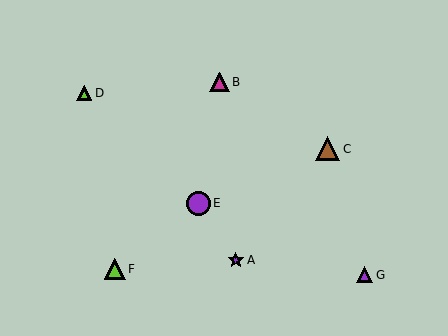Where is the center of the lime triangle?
The center of the lime triangle is at (84, 93).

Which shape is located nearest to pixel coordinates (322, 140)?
The brown triangle (labeled C) at (328, 149) is nearest to that location.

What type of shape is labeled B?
Shape B is a magenta triangle.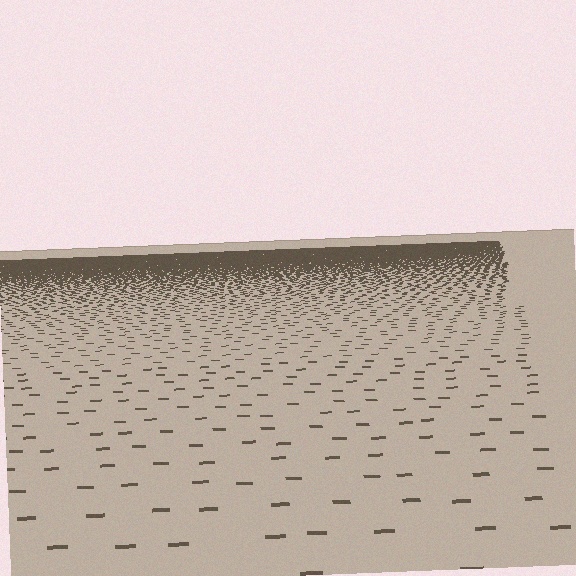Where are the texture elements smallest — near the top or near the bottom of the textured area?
Near the top.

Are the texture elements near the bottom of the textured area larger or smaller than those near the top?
Larger. Near the bottom, elements are closer to the viewer and appear at a bigger on-screen size.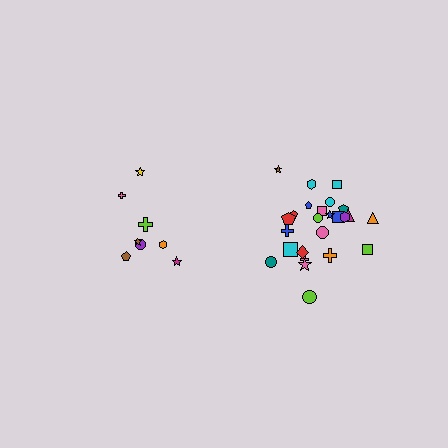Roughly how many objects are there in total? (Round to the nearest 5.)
Roughly 35 objects in total.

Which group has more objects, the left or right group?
The right group.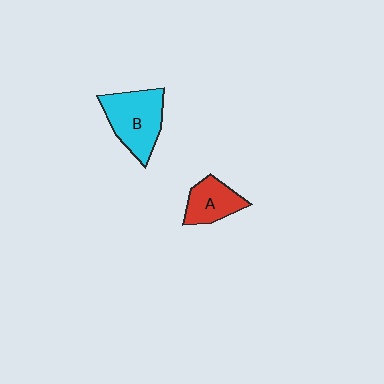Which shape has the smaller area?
Shape A (red).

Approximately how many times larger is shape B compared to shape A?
Approximately 1.5 times.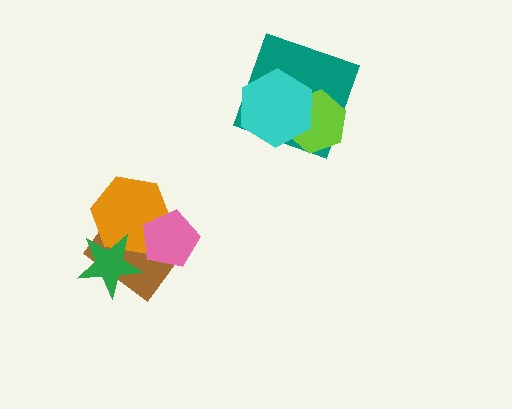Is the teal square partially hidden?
Yes, it is partially covered by another shape.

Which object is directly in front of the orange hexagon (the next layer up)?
The pink pentagon is directly in front of the orange hexagon.